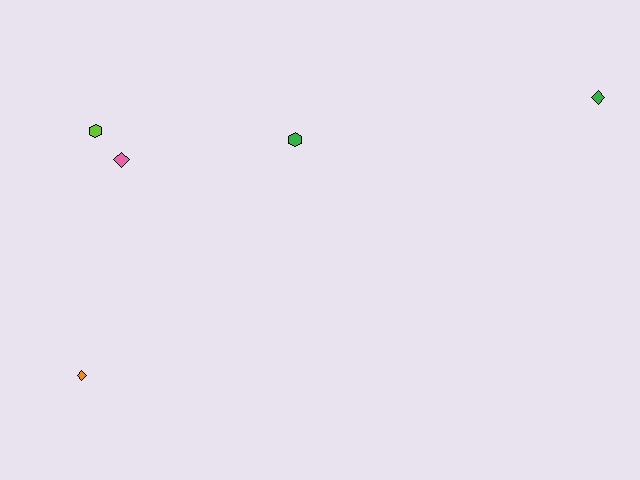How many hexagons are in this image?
There are 2 hexagons.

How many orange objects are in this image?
There is 1 orange object.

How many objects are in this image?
There are 5 objects.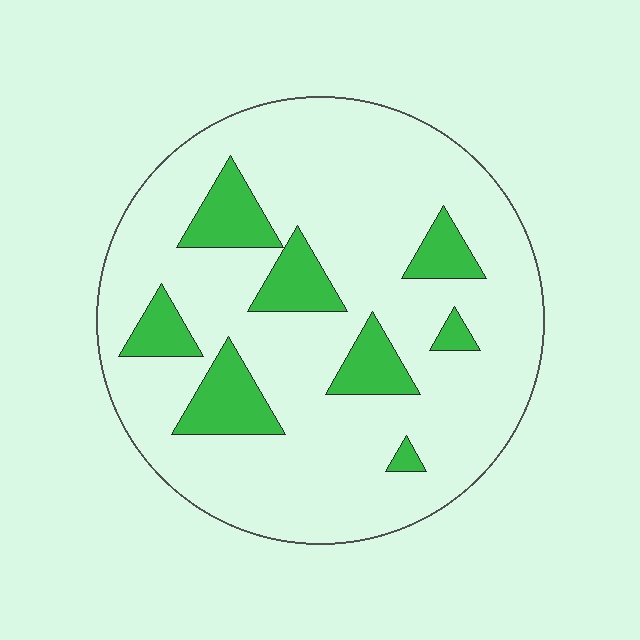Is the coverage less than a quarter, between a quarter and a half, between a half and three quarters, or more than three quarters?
Less than a quarter.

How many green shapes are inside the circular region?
8.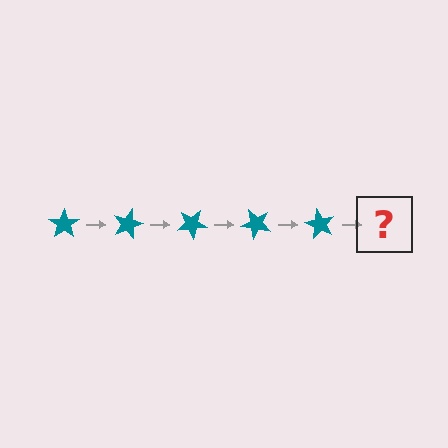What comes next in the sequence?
The next element should be a teal star rotated 75 degrees.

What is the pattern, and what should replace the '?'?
The pattern is that the star rotates 15 degrees each step. The '?' should be a teal star rotated 75 degrees.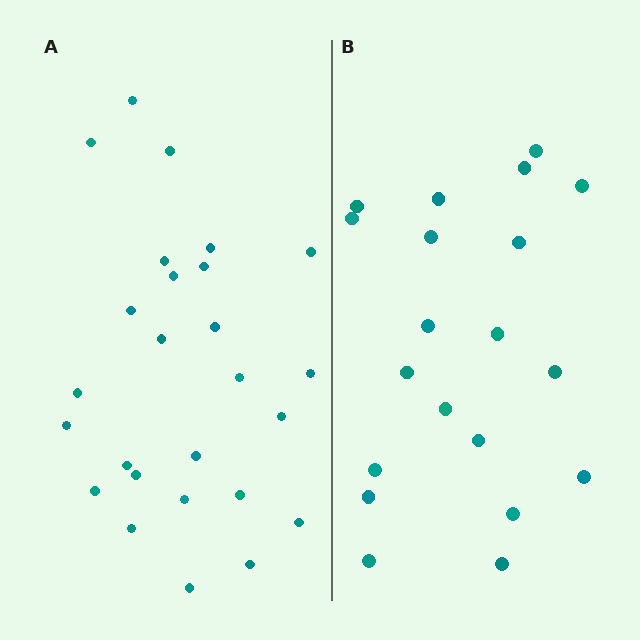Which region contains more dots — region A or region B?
Region A (the left region) has more dots.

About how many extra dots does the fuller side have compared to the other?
Region A has about 6 more dots than region B.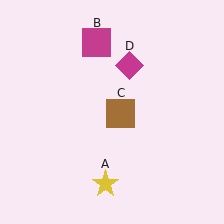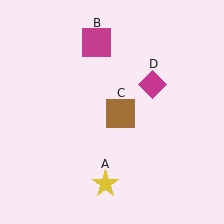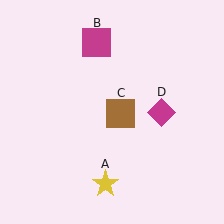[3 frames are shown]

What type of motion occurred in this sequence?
The magenta diamond (object D) rotated clockwise around the center of the scene.